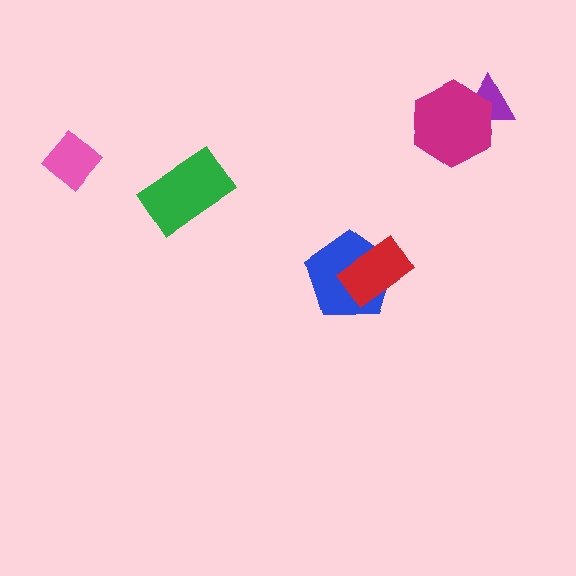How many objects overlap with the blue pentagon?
1 object overlaps with the blue pentagon.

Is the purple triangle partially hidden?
Yes, it is partially covered by another shape.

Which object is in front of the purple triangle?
The magenta hexagon is in front of the purple triangle.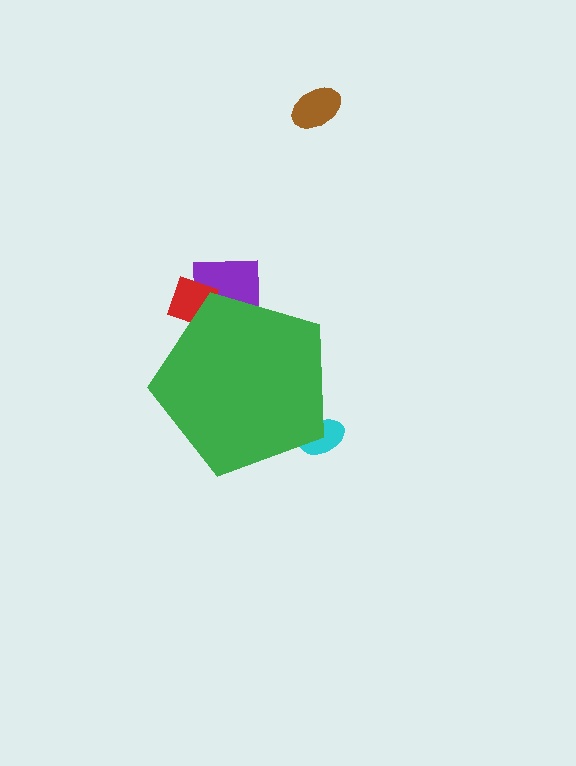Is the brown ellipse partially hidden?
No, the brown ellipse is fully visible.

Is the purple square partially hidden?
Yes, the purple square is partially hidden behind the green pentagon.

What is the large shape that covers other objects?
A green pentagon.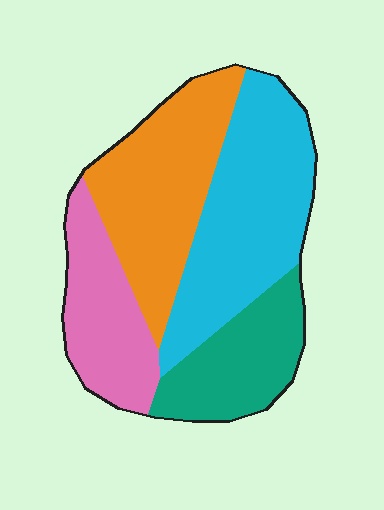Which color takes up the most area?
Cyan, at roughly 35%.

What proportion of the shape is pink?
Pink covers roughly 20% of the shape.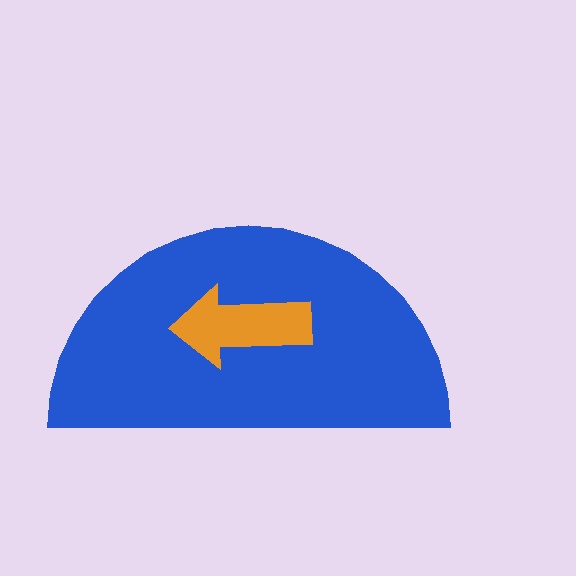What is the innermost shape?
The orange arrow.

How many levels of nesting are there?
2.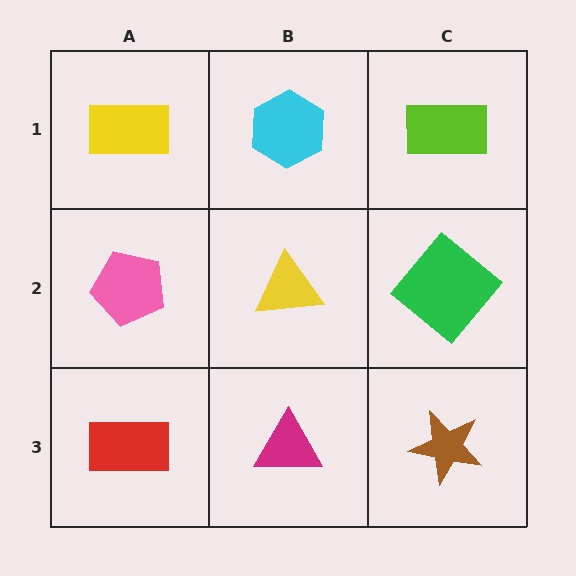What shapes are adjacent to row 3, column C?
A green diamond (row 2, column C), a magenta triangle (row 3, column B).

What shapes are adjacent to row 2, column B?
A cyan hexagon (row 1, column B), a magenta triangle (row 3, column B), a pink pentagon (row 2, column A), a green diamond (row 2, column C).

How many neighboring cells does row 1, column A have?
2.